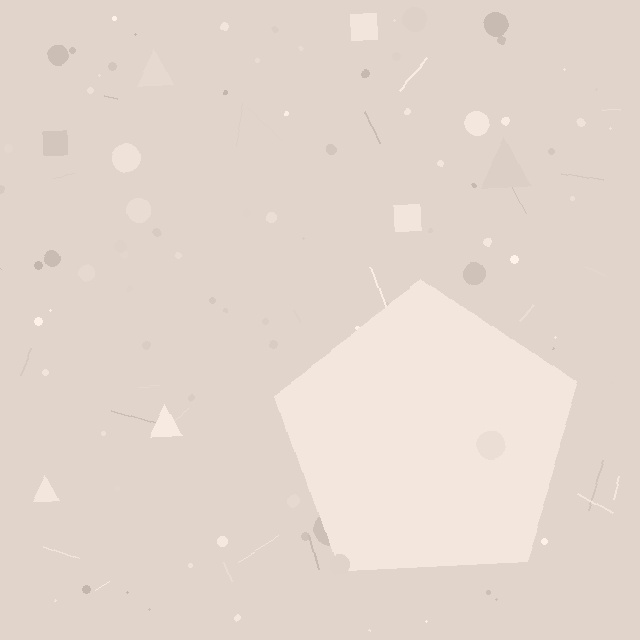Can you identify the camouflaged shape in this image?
The camouflaged shape is a pentagon.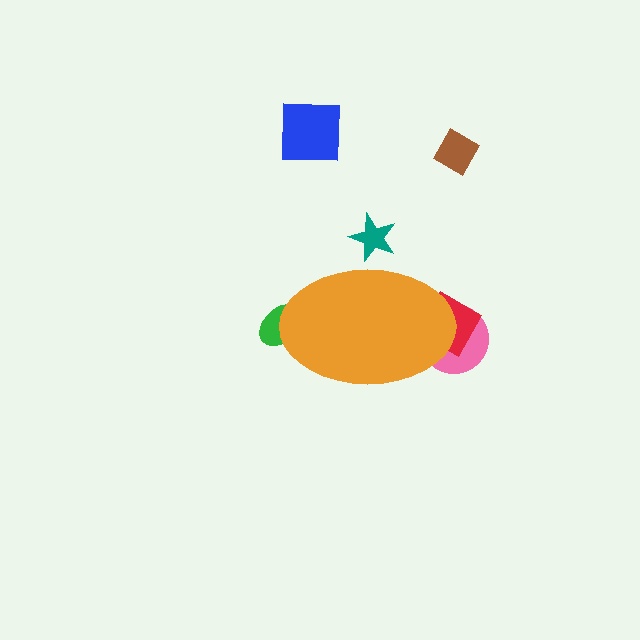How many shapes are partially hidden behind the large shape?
4 shapes are partially hidden.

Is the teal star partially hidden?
Yes, the teal star is partially hidden behind the orange ellipse.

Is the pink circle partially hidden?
Yes, the pink circle is partially hidden behind the orange ellipse.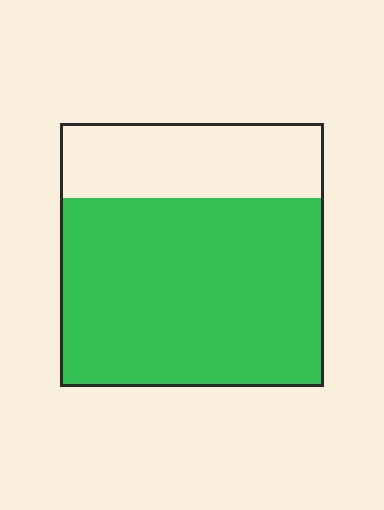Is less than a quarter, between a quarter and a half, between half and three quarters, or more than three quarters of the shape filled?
Between half and three quarters.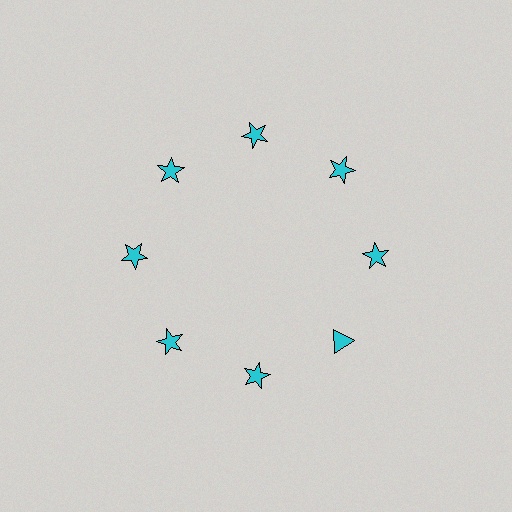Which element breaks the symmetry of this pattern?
The cyan triangle at roughly the 4 o'clock position breaks the symmetry. All other shapes are cyan stars.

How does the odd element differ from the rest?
It has a different shape: triangle instead of star.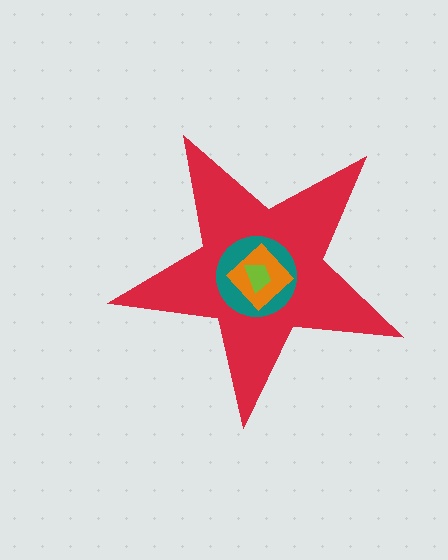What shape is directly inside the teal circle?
The orange diamond.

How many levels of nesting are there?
4.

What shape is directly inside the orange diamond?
The lime trapezoid.